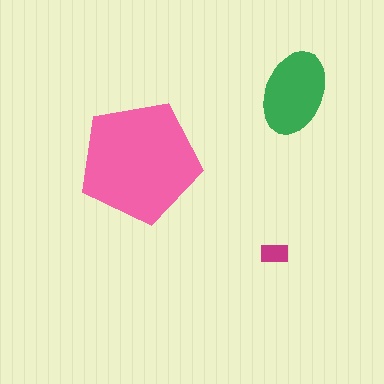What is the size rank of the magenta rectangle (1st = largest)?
3rd.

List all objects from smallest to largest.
The magenta rectangle, the green ellipse, the pink pentagon.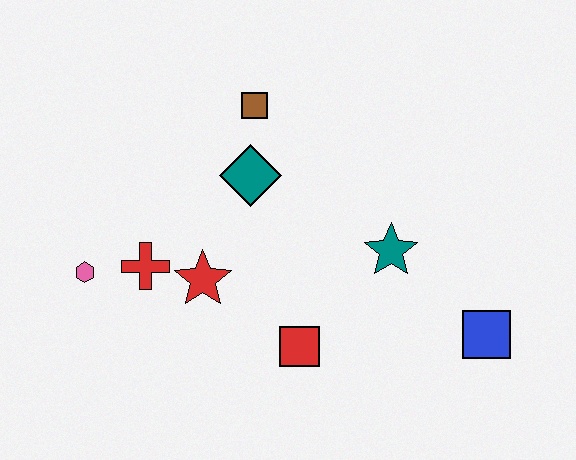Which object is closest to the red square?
The red star is closest to the red square.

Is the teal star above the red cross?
Yes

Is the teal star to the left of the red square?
No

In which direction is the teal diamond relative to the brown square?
The teal diamond is below the brown square.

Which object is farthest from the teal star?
The pink hexagon is farthest from the teal star.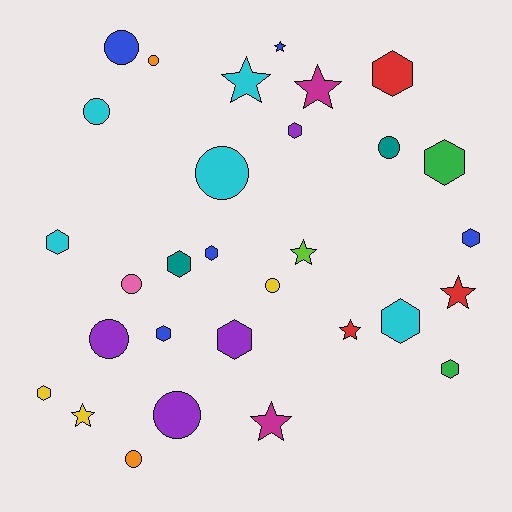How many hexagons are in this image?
There are 12 hexagons.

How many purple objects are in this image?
There are 4 purple objects.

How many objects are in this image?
There are 30 objects.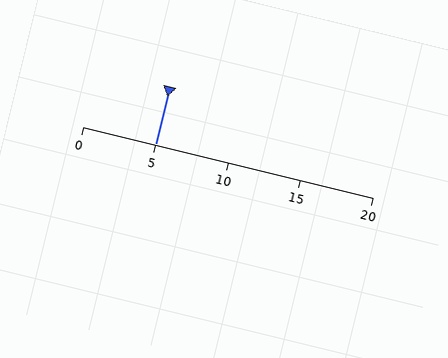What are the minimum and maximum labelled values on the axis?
The axis runs from 0 to 20.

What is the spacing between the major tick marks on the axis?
The major ticks are spaced 5 apart.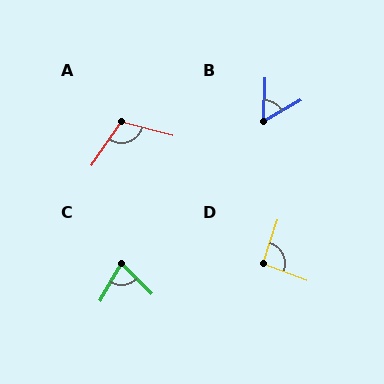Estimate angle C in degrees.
Approximately 76 degrees.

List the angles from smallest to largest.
B (58°), C (76°), D (93°), A (110°).